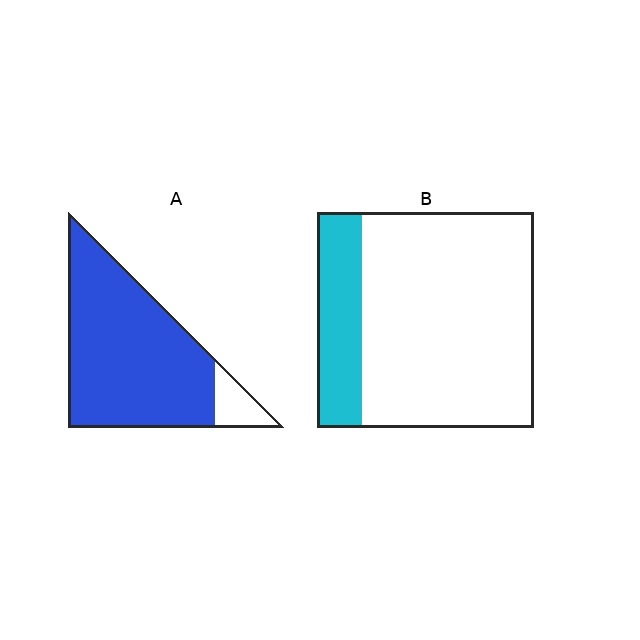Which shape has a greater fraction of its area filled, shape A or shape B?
Shape A.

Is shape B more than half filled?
No.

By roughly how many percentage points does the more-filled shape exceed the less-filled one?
By roughly 70 percentage points (A over B).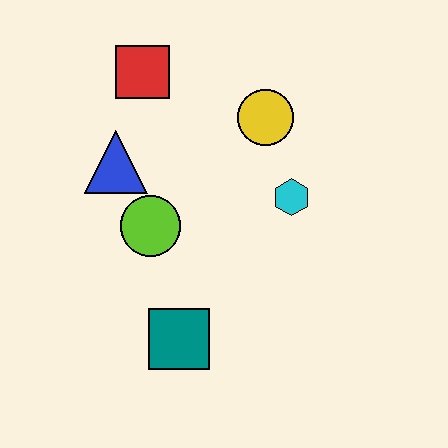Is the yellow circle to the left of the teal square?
No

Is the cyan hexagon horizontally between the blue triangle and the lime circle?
No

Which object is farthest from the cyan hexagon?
The red square is farthest from the cyan hexagon.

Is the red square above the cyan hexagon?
Yes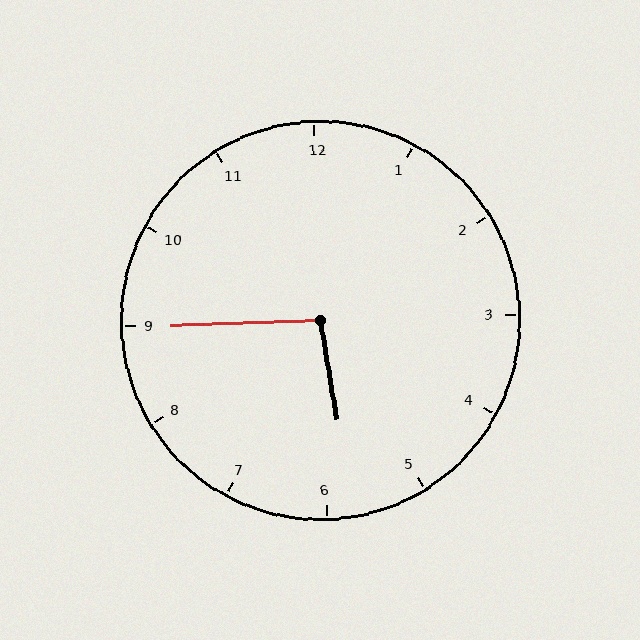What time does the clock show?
5:45.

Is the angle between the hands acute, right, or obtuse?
It is obtuse.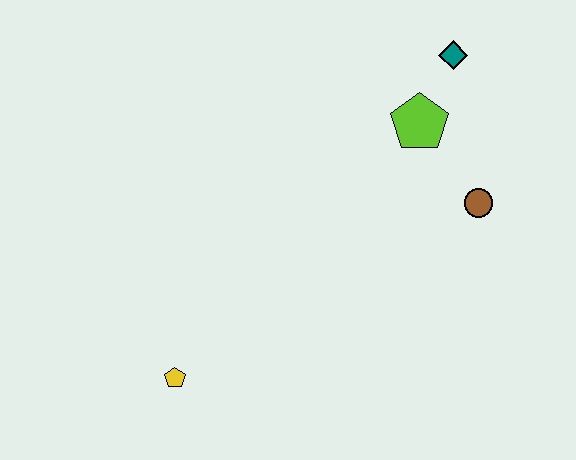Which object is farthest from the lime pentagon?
The yellow pentagon is farthest from the lime pentagon.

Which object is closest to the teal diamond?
The lime pentagon is closest to the teal diamond.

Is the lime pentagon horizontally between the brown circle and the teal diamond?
No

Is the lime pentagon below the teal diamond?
Yes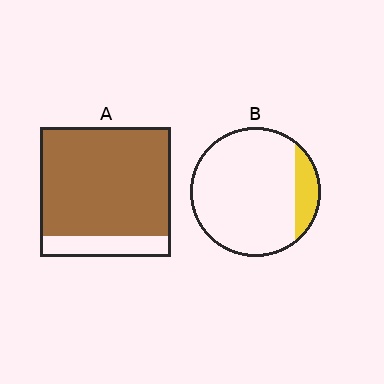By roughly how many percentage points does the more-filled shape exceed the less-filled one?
By roughly 70 percentage points (A over B).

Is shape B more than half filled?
No.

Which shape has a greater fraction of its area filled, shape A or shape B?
Shape A.